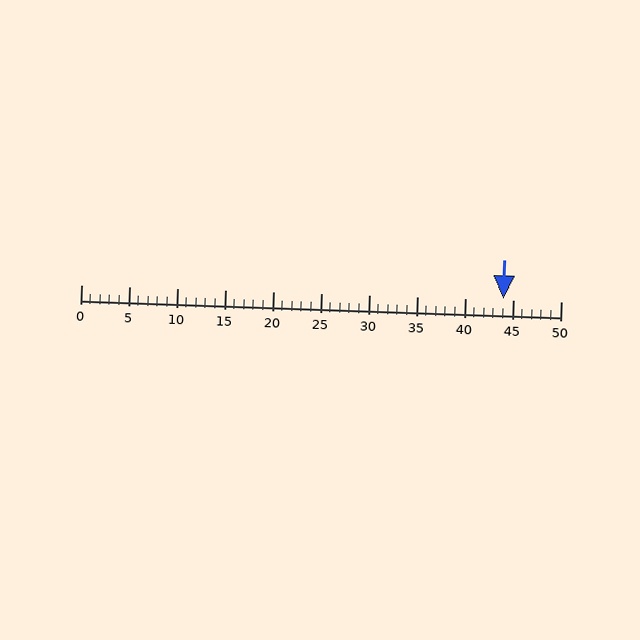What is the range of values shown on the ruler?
The ruler shows values from 0 to 50.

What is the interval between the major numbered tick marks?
The major tick marks are spaced 5 units apart.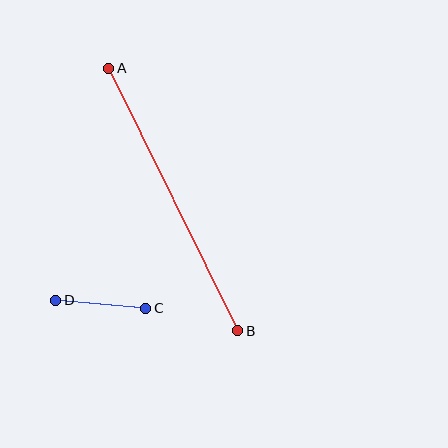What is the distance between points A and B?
The distance is approximately 293 pixels.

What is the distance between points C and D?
The distance is approximately 90 pixels.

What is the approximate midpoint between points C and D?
The midpoint is at approximately (101, 304) pixels.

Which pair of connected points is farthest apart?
Points A and B are farthest apart.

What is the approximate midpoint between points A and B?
The midpoint is at approximately (173, 199) pixels.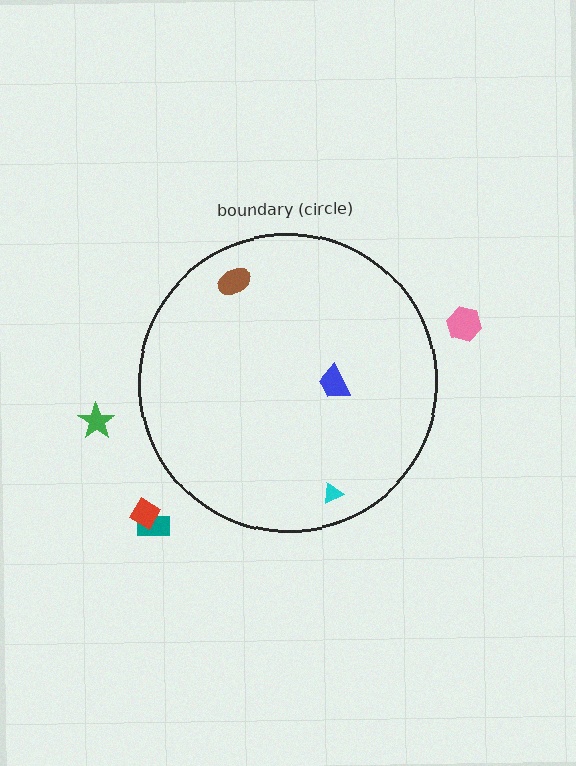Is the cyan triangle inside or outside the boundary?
Inside.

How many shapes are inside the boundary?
3 inside, 4 outside.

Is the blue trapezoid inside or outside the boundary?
Inside.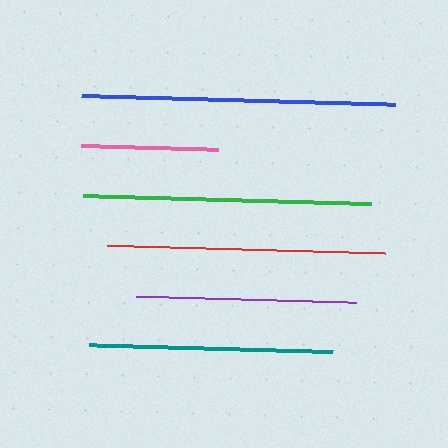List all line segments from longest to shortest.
From longest to shortest: blue, green, red, teal, purple, pink.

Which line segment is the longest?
The blue line is the longest at approximately 313 pixels.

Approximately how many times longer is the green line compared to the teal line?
The green line is approximately 1.2 times the length of the teal line.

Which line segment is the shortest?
The pink line is the shortest at approximately 137 pixels.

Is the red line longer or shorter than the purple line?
The red line is longer than the purple line.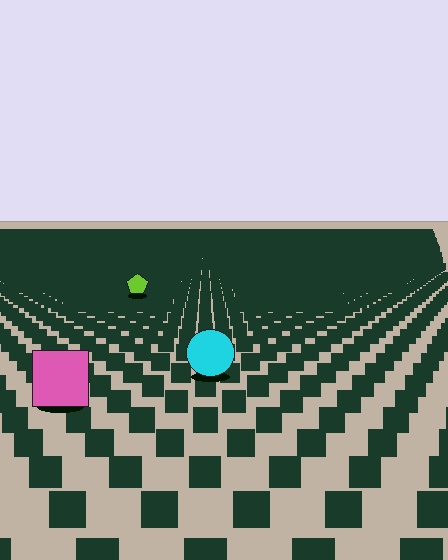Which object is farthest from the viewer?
The lime pentagon is farthest from the viewer. It appears smaller and the ground texture around it is denser.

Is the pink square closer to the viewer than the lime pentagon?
Yes. The pink square is closer — you can tell from the texture gradient: the ground texture is coarser near it.